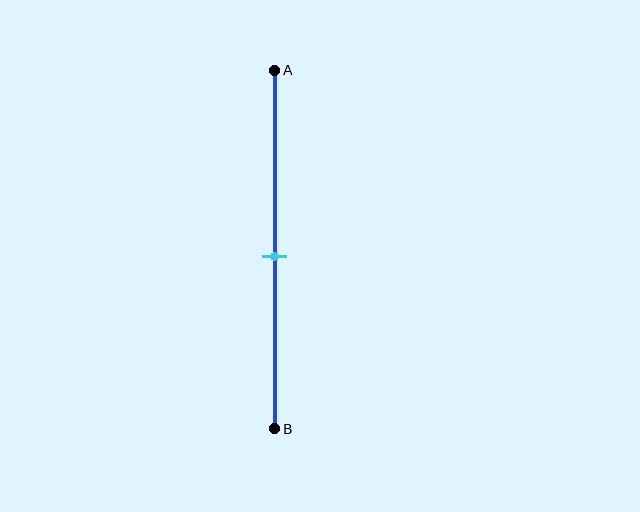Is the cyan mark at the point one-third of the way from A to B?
No, the mark is at about 50% from A, not at the 33% one-third point.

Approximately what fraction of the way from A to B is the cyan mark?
The cyan mark is approximately 50% of the way from A to B.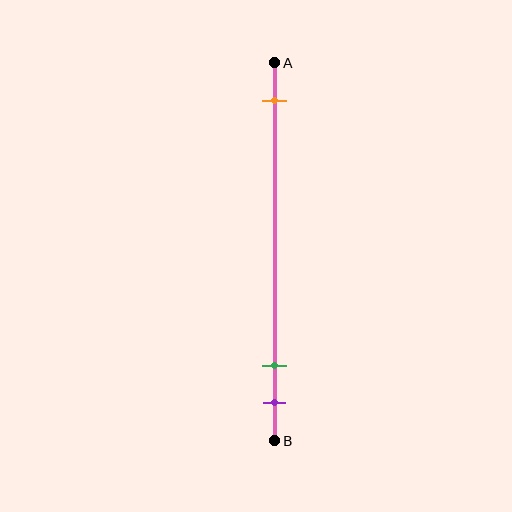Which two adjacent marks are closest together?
The green and purple marks are the closest adjacent pair.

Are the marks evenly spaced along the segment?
No, the marks are not evenly spaced.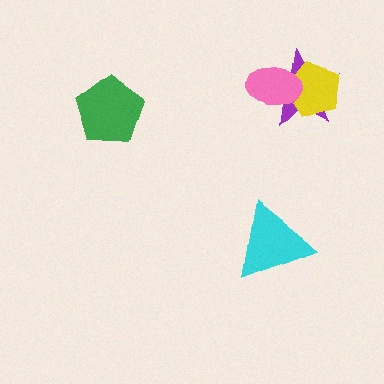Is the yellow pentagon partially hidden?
Yes, it is partially covered by another shape.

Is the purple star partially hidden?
Yes, it is partially covered by another shape.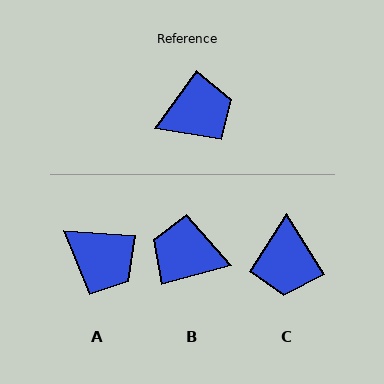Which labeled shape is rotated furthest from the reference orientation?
B, about 140 degrees away.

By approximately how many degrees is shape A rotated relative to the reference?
Approximately 58 degrees clockwise.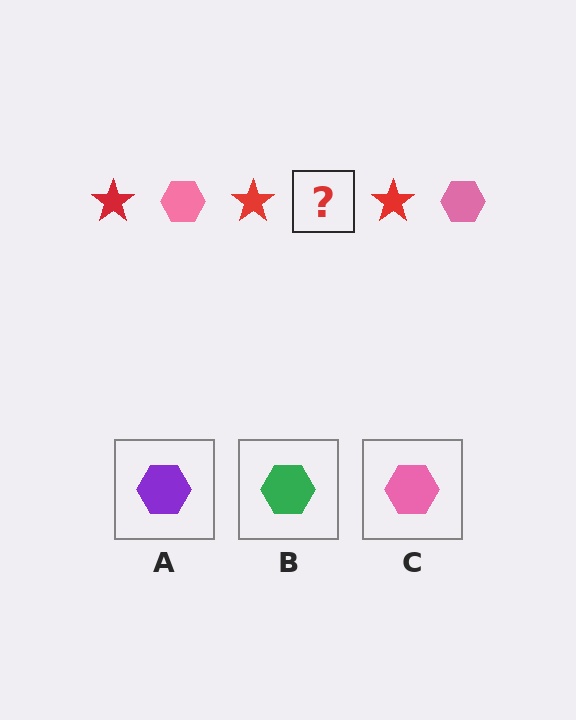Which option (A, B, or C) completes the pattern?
C.